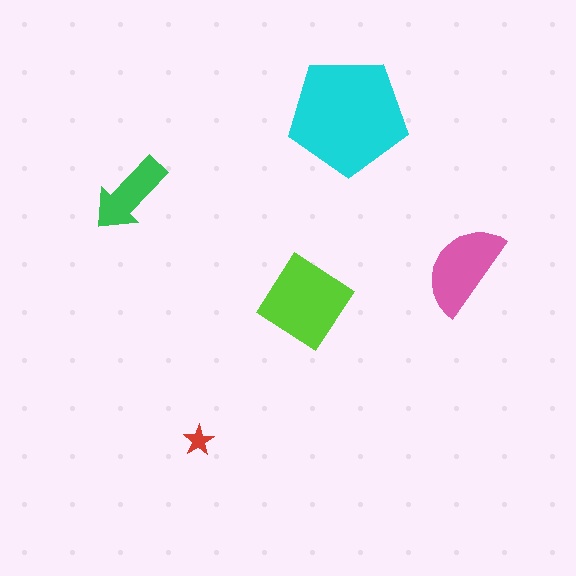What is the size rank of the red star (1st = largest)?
5th.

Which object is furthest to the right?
The pink semicircle is rightmost.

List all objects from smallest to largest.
The red star, the green arrow, the pink semicircle, the lime diamond, the cyan pentagon.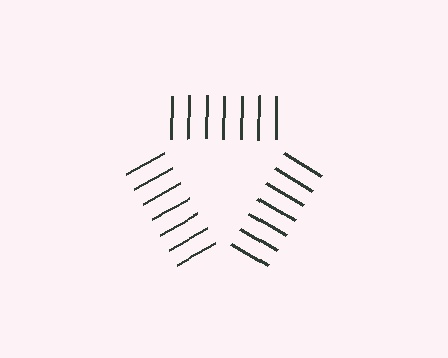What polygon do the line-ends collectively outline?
An illusory triangle — the line segments terminate on its edges but no continuous stroke is drawn.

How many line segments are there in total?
21 — 7 along each of the 3 edges.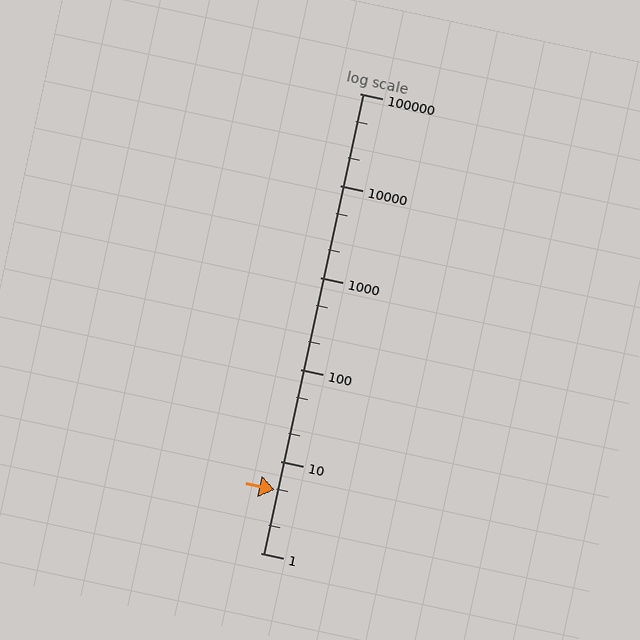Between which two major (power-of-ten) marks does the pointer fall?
The pointer is between 1 and 10.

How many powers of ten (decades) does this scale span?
The scale spans 5 decades, from 1 to 100000.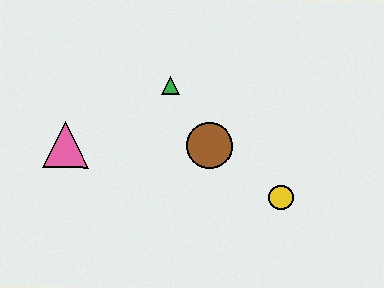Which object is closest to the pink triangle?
The green triangle is closest to the pink triangle.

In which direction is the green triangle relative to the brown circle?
The green triangle is above the brown circle.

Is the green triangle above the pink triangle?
Yes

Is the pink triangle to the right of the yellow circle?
No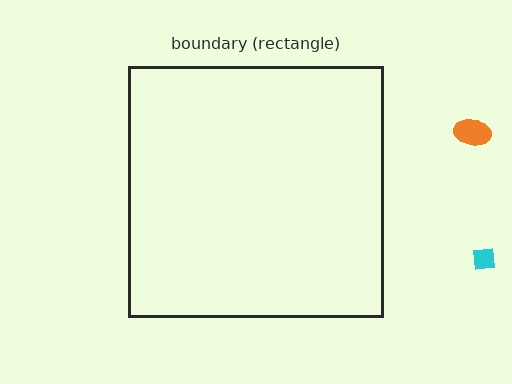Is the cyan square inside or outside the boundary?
Outside.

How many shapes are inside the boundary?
0 inside, 2 outside.